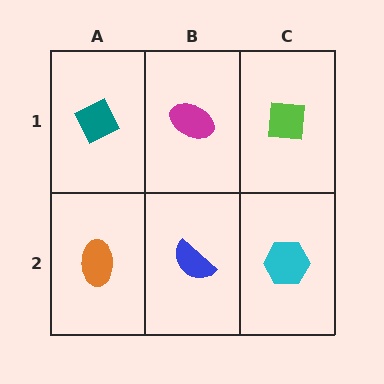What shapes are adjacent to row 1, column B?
A blue semicircle (row 2, column B), a teal diamond (row 1, column A), a lime square (row 1, column C).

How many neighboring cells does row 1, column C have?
2.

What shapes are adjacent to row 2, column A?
A teal diamond (row 1, column A), a blue semicircle (row 2, column B).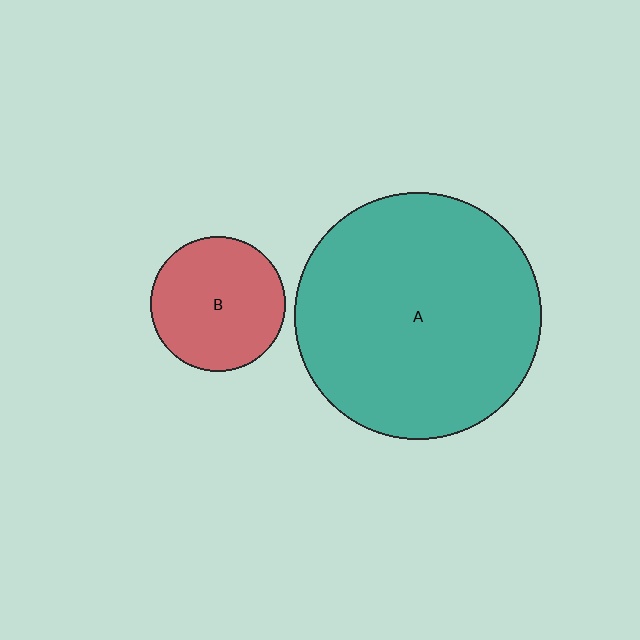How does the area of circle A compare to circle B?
Approximately 3.3 times.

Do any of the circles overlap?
No, none of the circles overlap.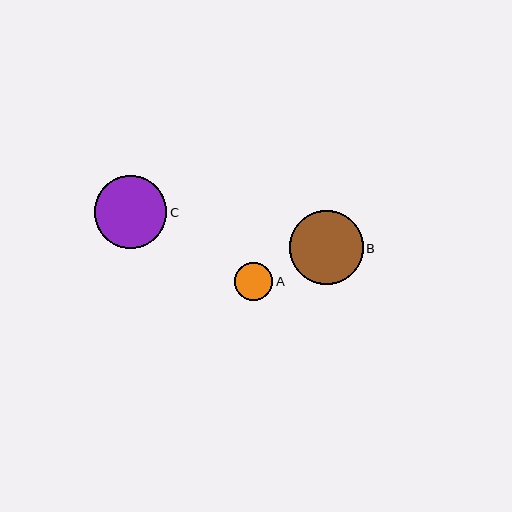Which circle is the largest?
Circle B is the largest with a size of approximately 74 pixels.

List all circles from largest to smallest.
From largest to smallest: B, C, A.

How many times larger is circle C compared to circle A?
Circle C is approximately 1.9 times the size of circle A.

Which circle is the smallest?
Circle A is the smallest with a size of approximately 39 pixels.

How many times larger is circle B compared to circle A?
Circle B is approximately 1.9 times the size of circle A.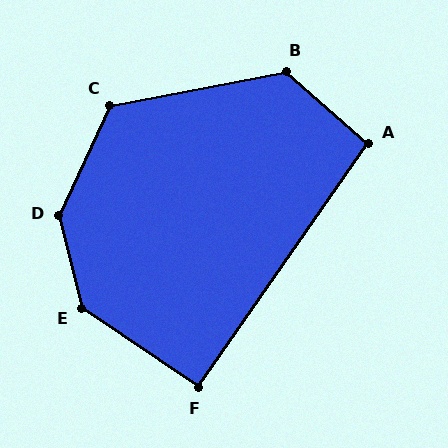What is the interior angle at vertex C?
Approximately 125 degrees (obtuse).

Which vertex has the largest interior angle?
D, at approximately 142 degrees.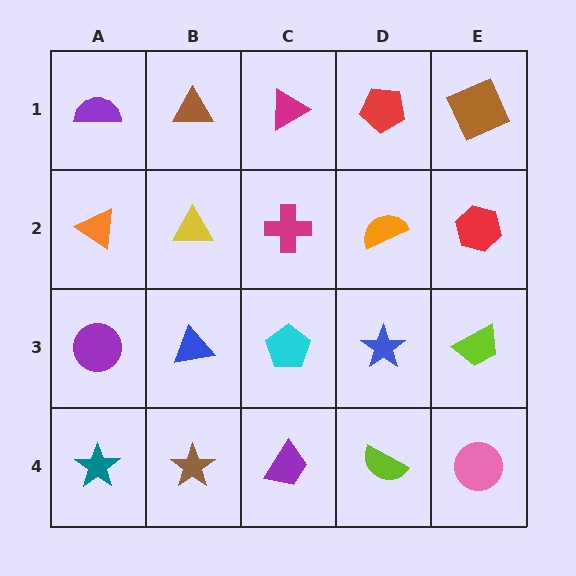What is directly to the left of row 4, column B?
A teal star.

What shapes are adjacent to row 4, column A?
A purple circle (row 3, column A), a brown star (row 4, column B).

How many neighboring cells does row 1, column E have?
2.